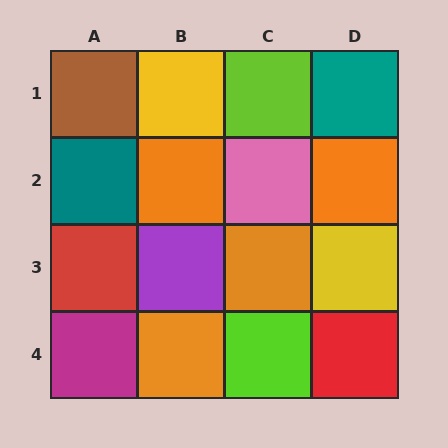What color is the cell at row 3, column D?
Yellow.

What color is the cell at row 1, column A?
Brown.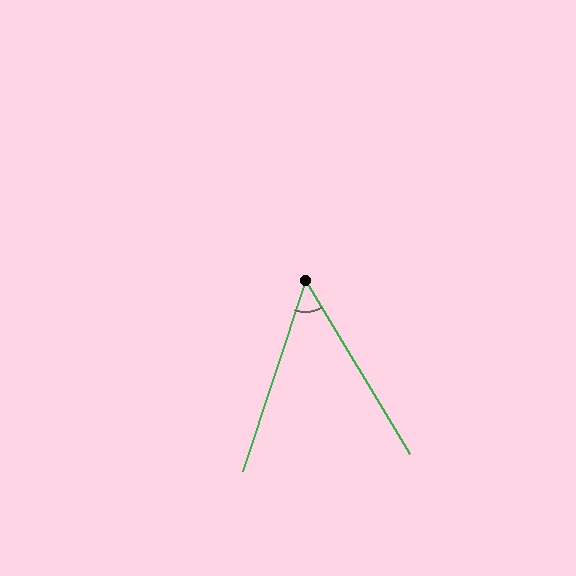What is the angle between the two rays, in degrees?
Approximately 49 degrees.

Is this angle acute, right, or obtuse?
It is acute.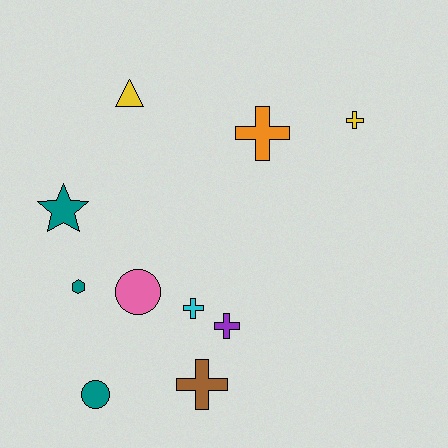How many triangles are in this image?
There is 1 triangle.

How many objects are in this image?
There are 10 objects.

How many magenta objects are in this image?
There are no magenta objects.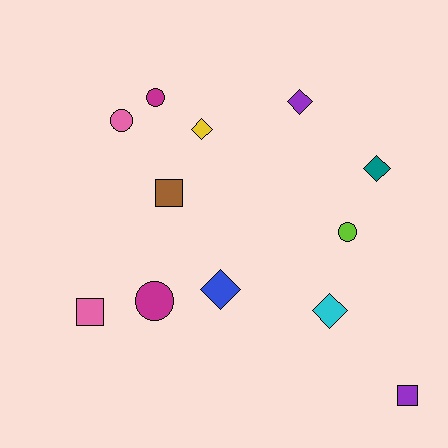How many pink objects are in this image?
There are 2 pink objects.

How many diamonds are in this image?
There are 5 diamonds.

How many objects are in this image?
There are 12 objects.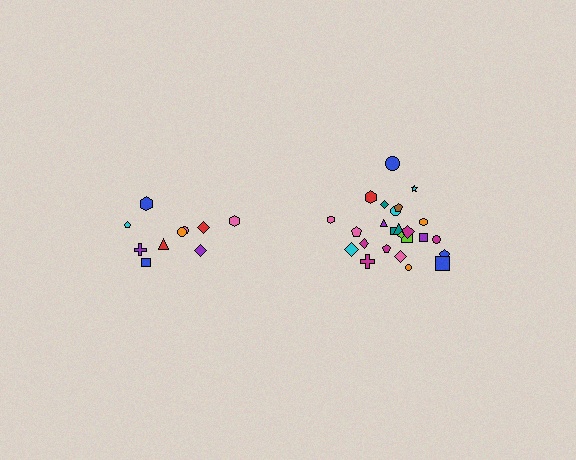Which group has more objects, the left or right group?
The right group.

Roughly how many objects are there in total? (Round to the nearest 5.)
Roughly 35 objects in total.